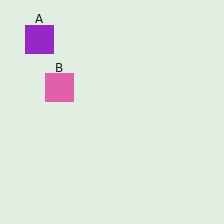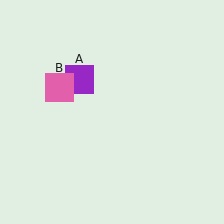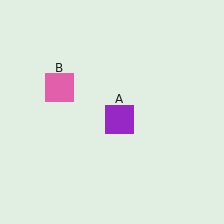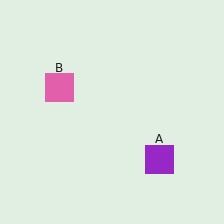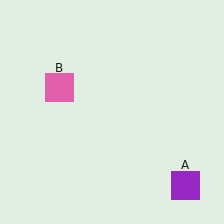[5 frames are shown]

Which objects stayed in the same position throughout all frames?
Pink square (object B) remained stationary.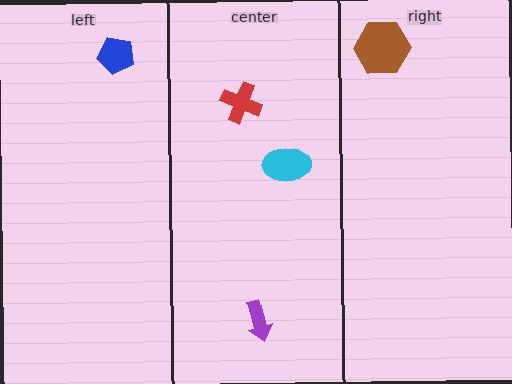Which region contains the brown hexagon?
The right region.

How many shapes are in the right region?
1.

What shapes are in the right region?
The brown hexagon.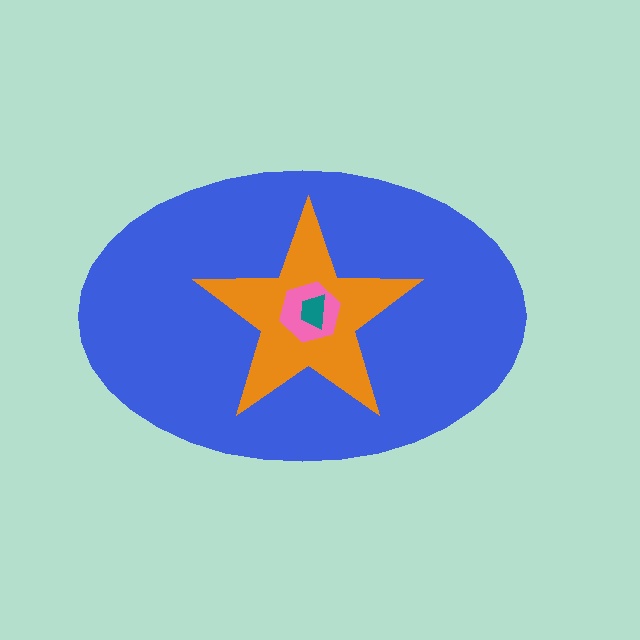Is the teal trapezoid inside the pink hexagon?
Yes.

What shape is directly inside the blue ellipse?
The orange star.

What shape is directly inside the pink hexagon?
The teal trapezoid.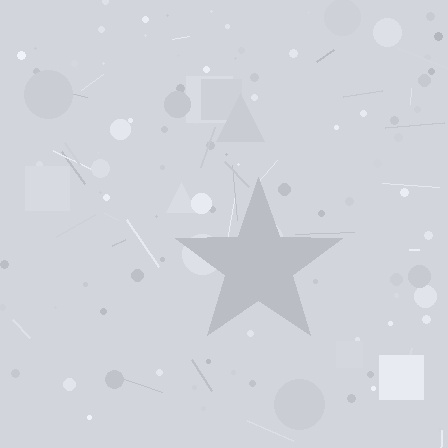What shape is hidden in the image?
A star is hidden in the image.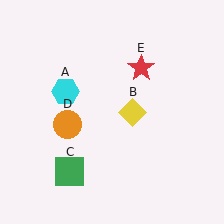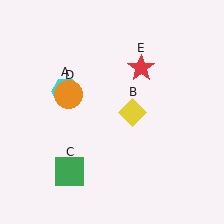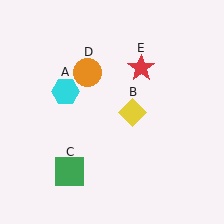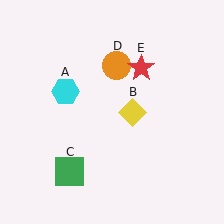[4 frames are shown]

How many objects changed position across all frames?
1 object changed position: orange circle (object D).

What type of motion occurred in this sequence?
The orange circle (object D) rotated clockwise around the center of the scene.